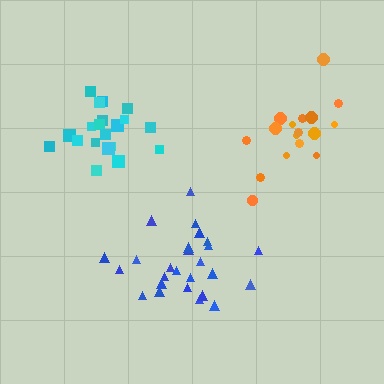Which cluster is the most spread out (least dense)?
Orange.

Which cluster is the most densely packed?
Cyan.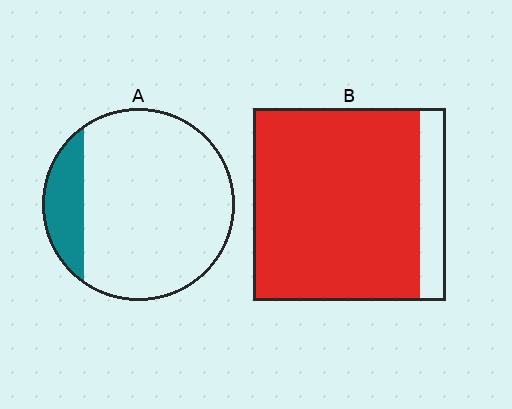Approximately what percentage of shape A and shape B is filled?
A is approximately 15% and B is approximately 85%.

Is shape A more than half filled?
No.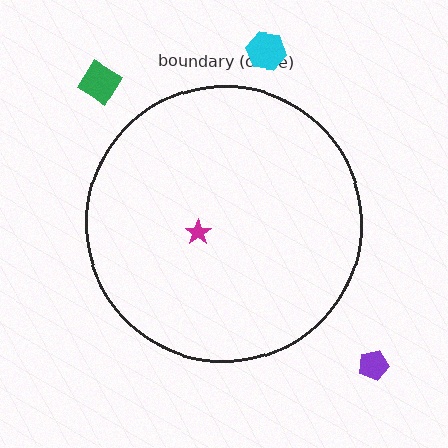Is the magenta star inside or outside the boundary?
Inside.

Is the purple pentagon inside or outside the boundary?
Outside.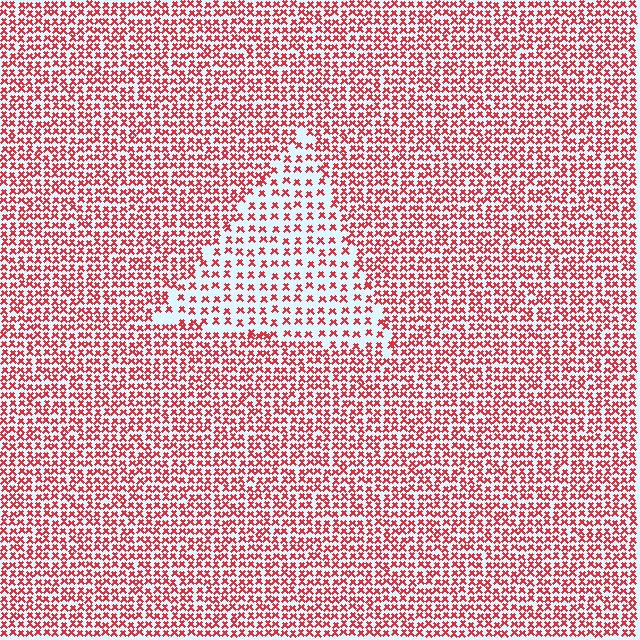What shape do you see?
I see a triangle.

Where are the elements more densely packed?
The elements are more densely packed outside the triangle boundary.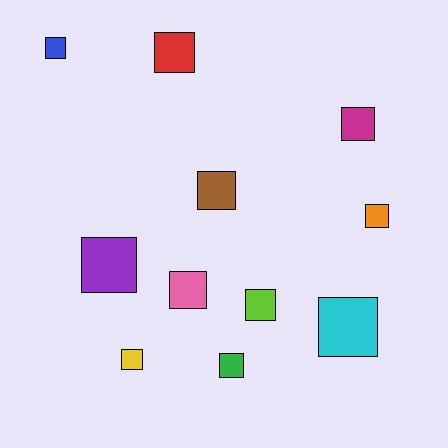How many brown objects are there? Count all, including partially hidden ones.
There is 1 brown object.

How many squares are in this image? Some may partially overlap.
There are 11 squares.